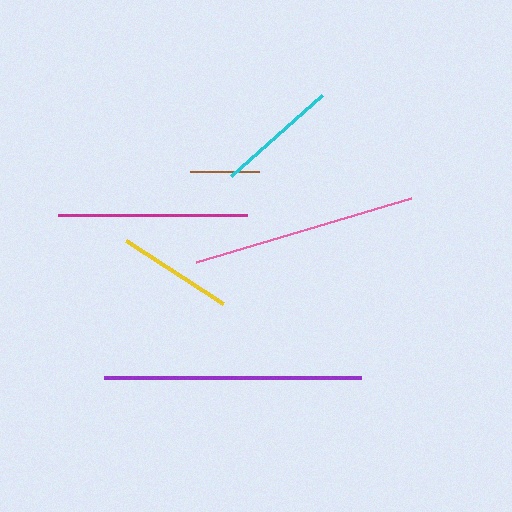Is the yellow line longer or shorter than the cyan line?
The cyan line is longer than the yellow line.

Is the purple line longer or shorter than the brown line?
The purple line is longer than the brown line.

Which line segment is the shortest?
The brown line is the shortest at approximately 69 pixels.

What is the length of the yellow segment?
The yellow segment is approximately 116 pixels long.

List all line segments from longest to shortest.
From longest to shortest: purple, pink, magenta, cyan, yellow, brown.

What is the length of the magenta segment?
The magenta segment is approximately 189 pixels long.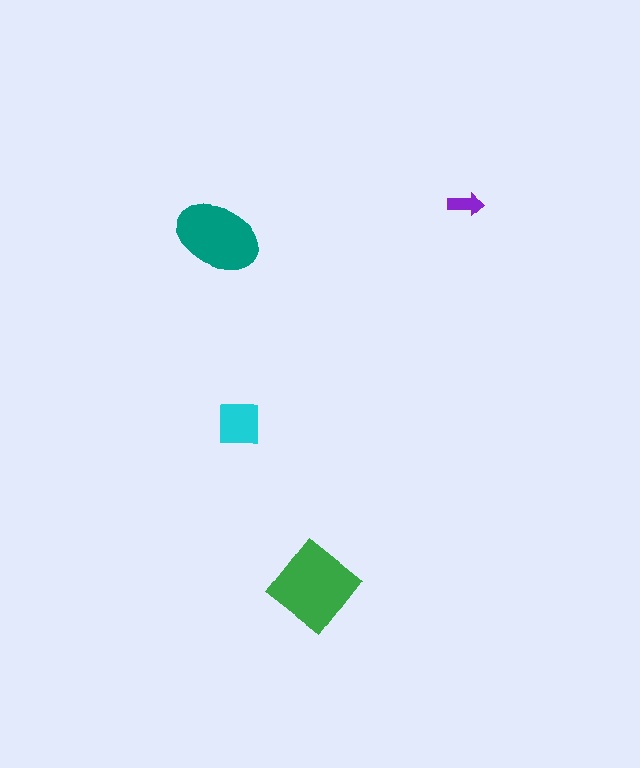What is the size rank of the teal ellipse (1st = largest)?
2nd.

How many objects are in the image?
There are 4 objects in the image.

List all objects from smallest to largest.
The purple arrow, the cyan square, the teal ellipse, the green diamond.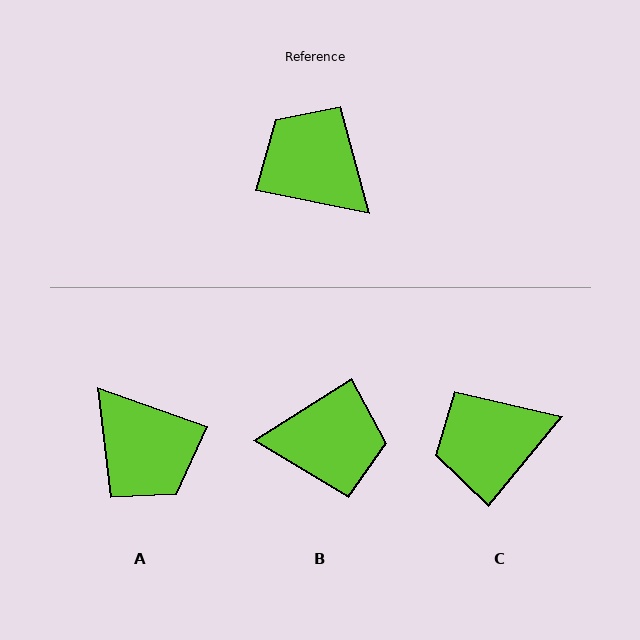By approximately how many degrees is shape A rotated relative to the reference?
Approximately 172 degrees counter-clockwise.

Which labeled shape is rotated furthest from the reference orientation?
A, about 172 degrees away.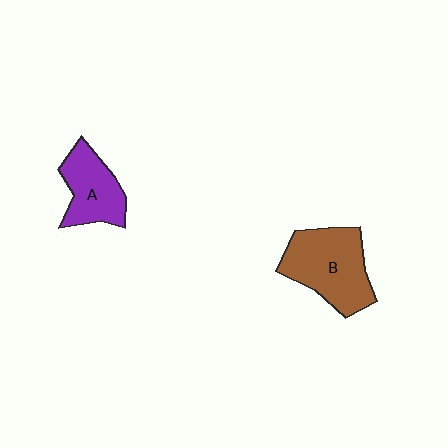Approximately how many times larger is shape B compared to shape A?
Approximately 1.4 times.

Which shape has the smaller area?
Shape A (purple).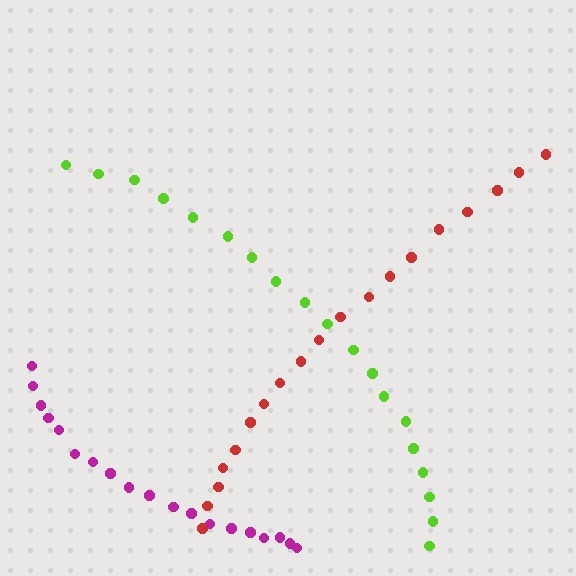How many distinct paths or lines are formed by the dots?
There are 3 distinct paths.